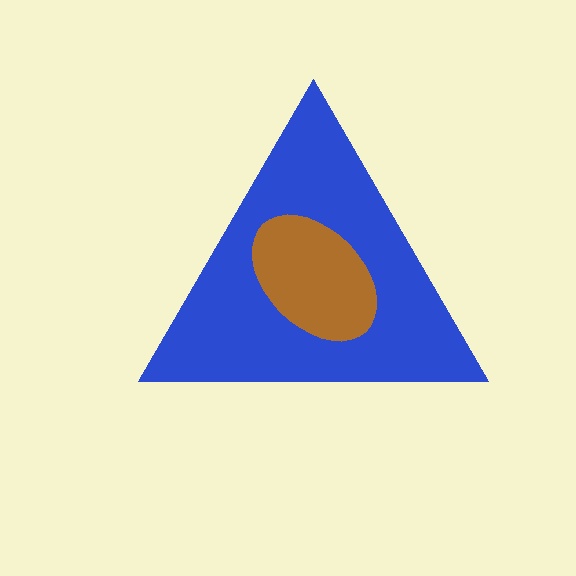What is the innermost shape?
The brown ellipse.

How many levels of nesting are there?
2.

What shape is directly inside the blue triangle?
The brown ellipse.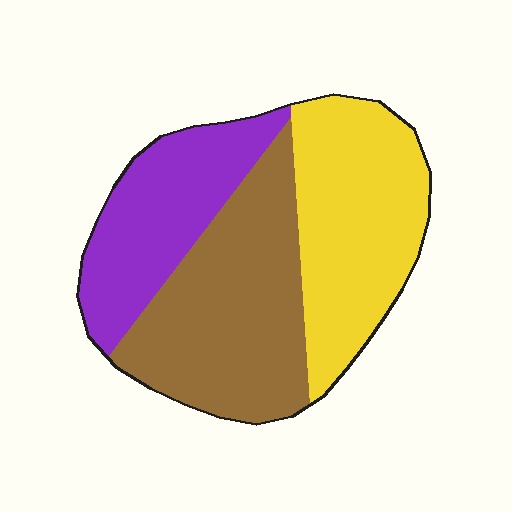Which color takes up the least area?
Purple, at roughly 25%.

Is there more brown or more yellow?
Brown.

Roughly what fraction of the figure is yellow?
Yellow covers roughly 35% of the figure.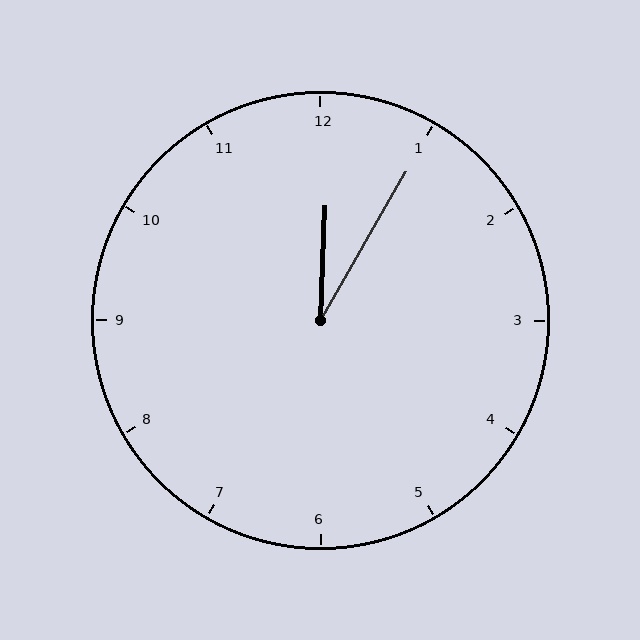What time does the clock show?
12:05.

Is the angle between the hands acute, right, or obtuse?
It is acute.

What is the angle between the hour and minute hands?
Approximately 28 degrees.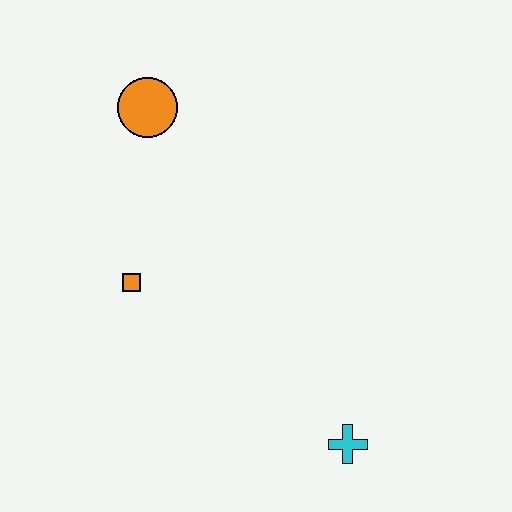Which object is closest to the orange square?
The orange circle is closest to the orange square.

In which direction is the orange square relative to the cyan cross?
The orange square is to the left of the cyan cross.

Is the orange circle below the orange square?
No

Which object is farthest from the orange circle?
The cyan cross is farthest from the orange circle.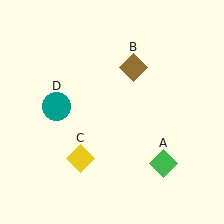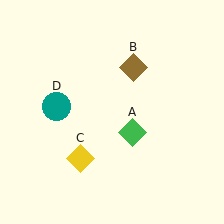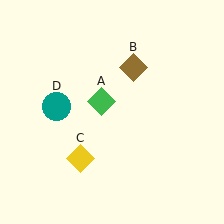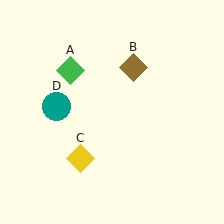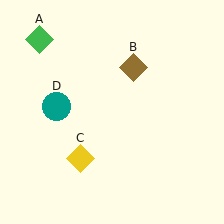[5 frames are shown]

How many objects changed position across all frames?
1 object changed position: green diamond (object A).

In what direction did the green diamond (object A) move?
The green diamond (object A) moved up and to the left.